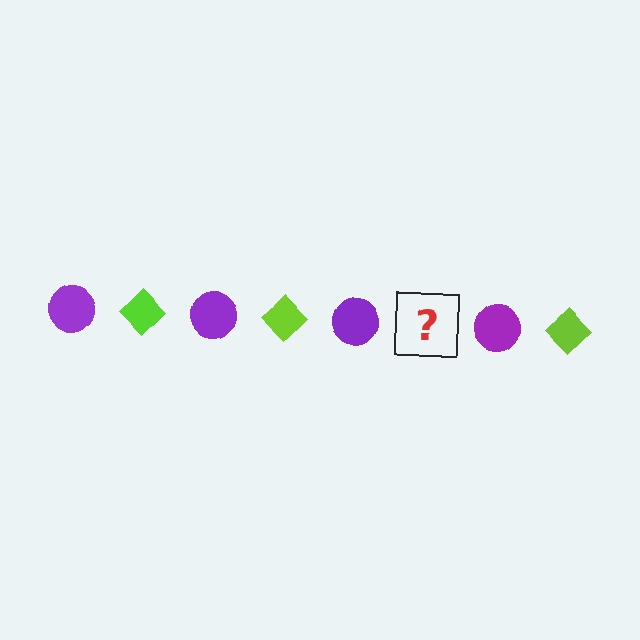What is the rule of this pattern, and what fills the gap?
The rule is that the pattern alternates between purple circle and lime diamond. The gap should be filled with a lime diamond.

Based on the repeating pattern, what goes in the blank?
The blank should be a lime diamond.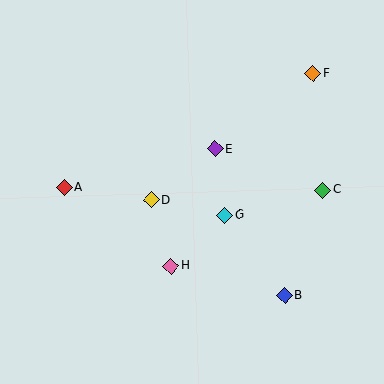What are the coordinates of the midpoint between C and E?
The midpoint between C and E is at (269, 170).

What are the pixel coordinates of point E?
Point E is at (215, 149).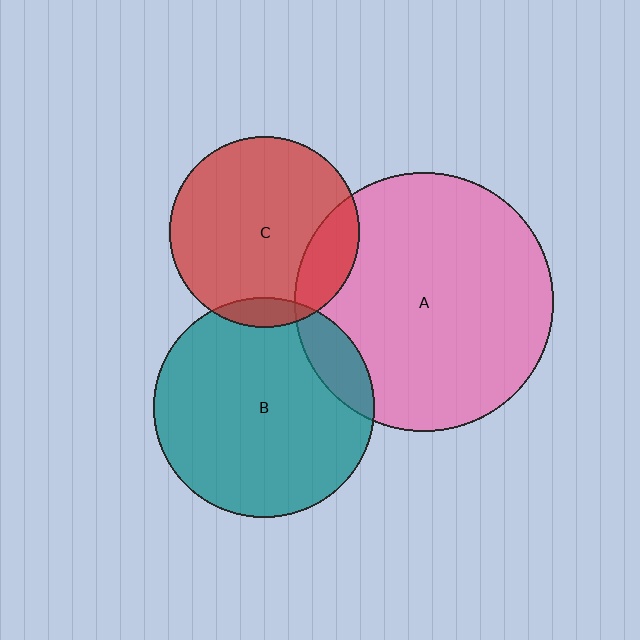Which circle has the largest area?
Circle A (pink).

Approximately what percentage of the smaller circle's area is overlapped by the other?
Approximately 15%.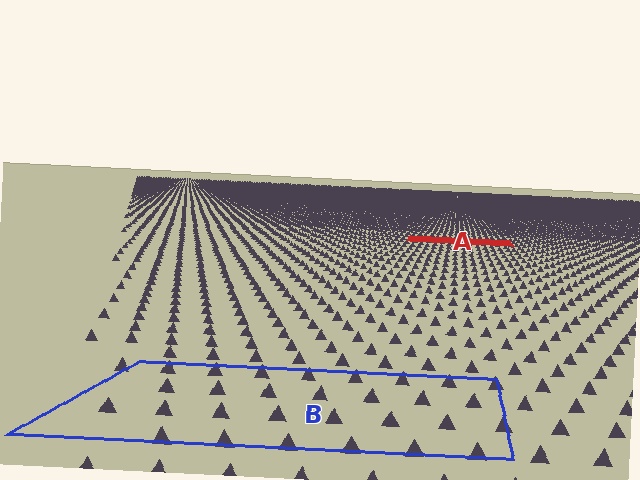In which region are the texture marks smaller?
The texture marks are smaller in region A, because it is farther away.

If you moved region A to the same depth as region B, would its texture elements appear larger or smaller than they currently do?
They would appear larger. At a closer depth, the same texture elements are projected at a bigger on-screen size.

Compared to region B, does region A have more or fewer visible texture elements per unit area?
Region A has more texture elements per unit area — they are packed more densely because it is farther away.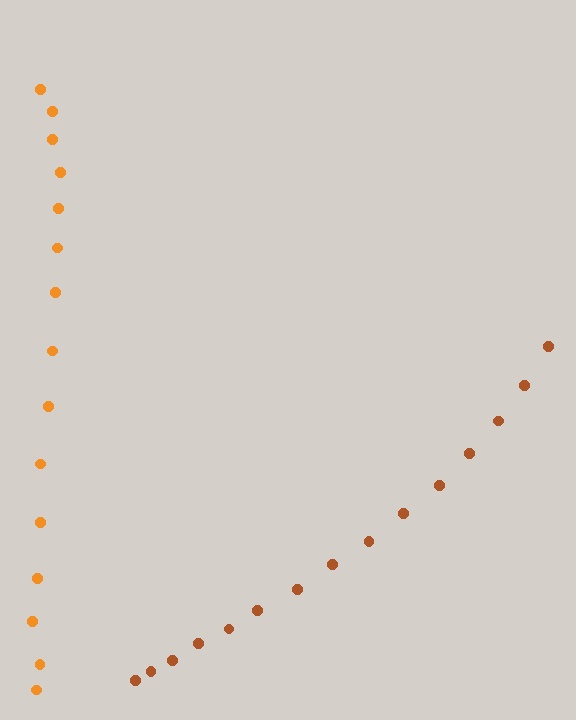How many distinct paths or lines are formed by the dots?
There are 2 distinct paths.